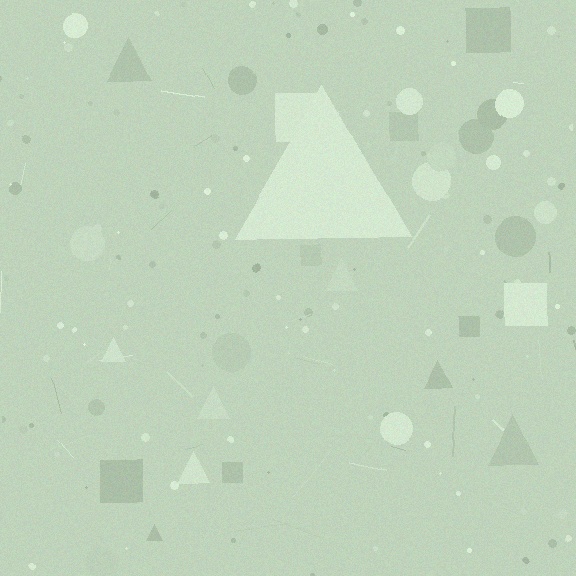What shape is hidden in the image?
A triangle is hidden in the image.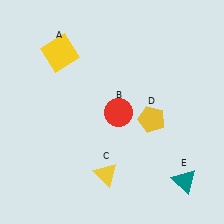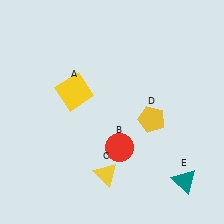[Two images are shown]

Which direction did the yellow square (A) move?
The yellow square (A) moved down.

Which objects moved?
The objects that moved are: the yellow square (A), the red circle (B).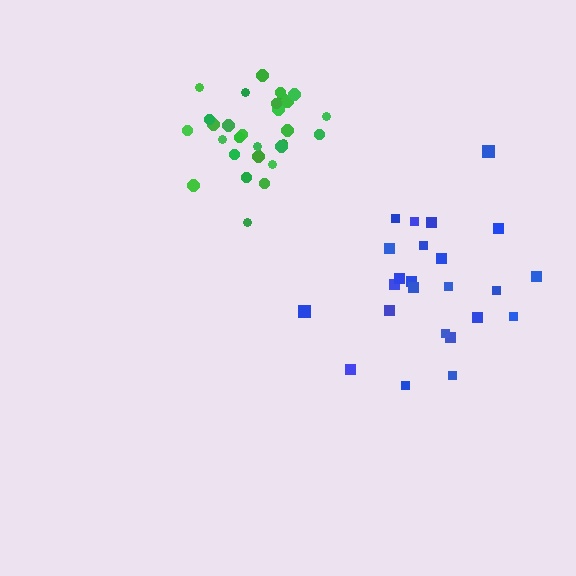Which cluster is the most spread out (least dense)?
Blue.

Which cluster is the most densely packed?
Green.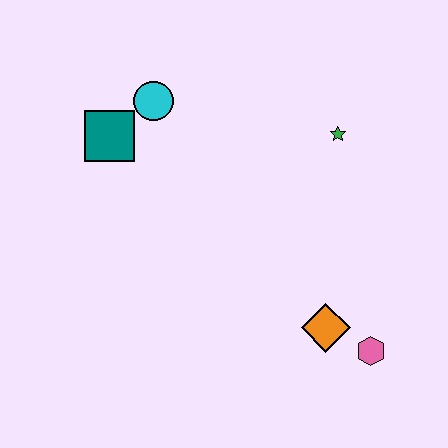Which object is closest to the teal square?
The cyan circle is closest to the teal square.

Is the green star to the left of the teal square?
No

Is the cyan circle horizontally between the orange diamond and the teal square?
Yes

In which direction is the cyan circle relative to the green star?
The cyan circle is to the left of the green star.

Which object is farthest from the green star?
The teal square is farthest from the green star.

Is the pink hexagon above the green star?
No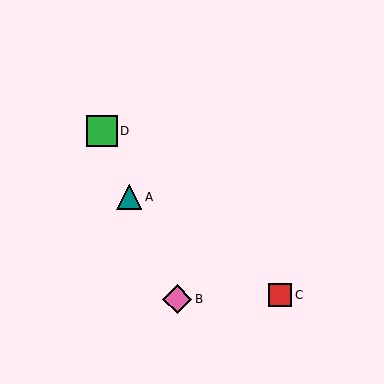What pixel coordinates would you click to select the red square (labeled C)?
Click at (280, 295) to select the red square C.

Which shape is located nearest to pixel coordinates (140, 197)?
The teal triangle (labeled A) at (129, 197) is nearest to that location.